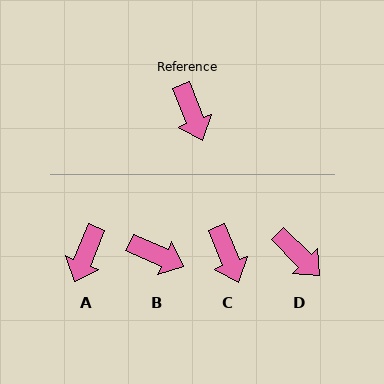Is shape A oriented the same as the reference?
No, it is off by about 44 degrees.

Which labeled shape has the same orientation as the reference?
C.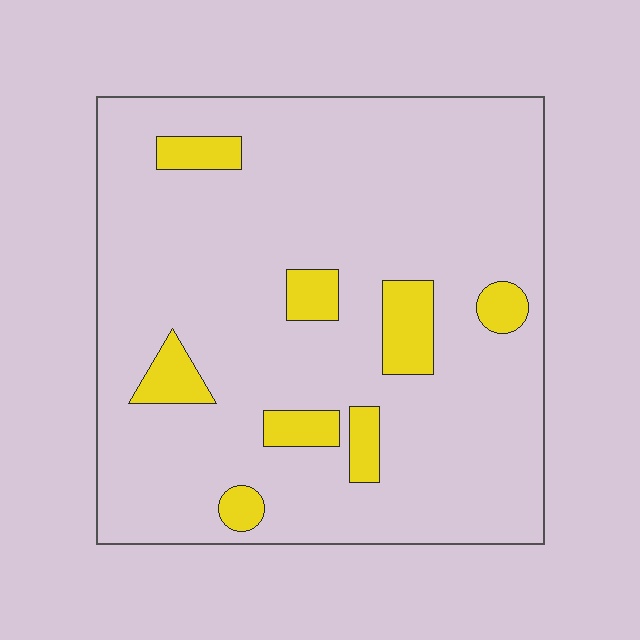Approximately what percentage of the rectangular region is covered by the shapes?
Approximately 10%.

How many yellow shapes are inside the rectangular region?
8.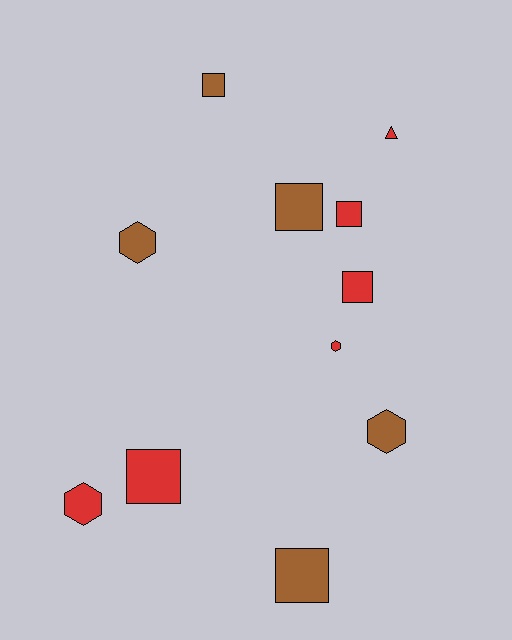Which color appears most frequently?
Red, with 6 objects.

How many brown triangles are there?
There are no brown triangles.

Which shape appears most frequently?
Square, with 6 objects.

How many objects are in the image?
There are 11 objects.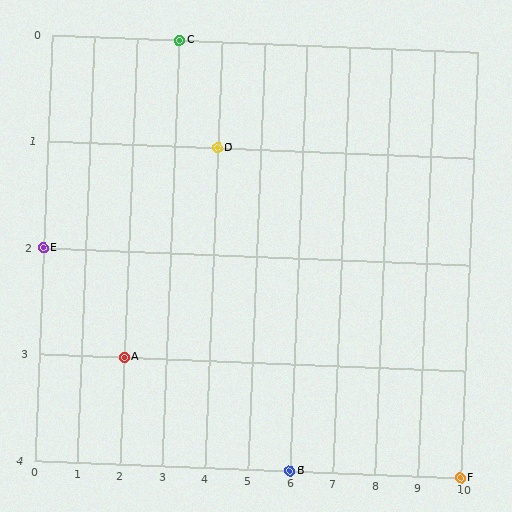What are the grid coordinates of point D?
Point D is at grid coordinates (4, 1).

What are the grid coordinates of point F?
Point F is at grid coordinates (10, 4).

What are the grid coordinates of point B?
Point B is at grid coordinates (6, 4).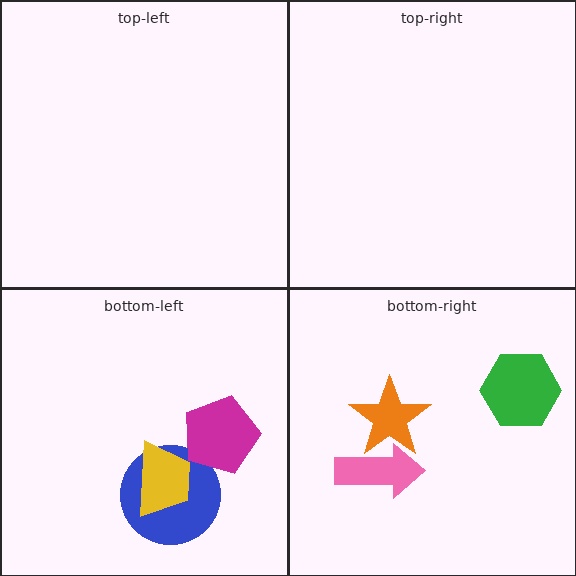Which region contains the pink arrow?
The bottom-right region.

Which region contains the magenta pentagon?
The bottom-left region.